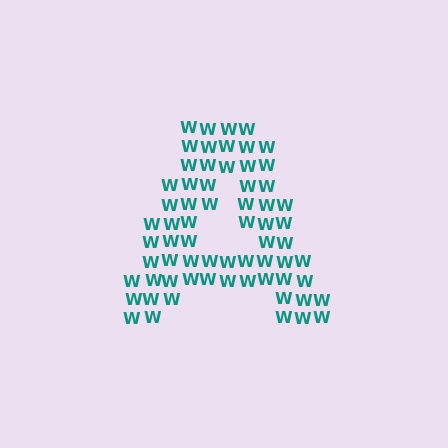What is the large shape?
The large shape is the letter A.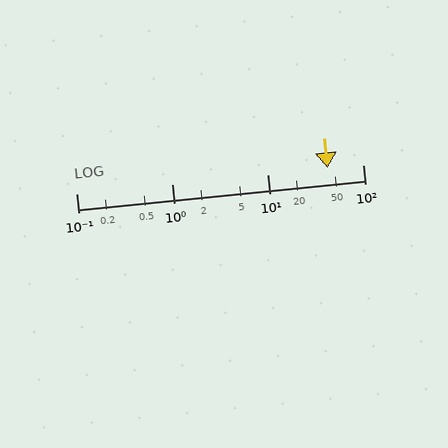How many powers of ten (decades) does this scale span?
The scale spans 3 decades, from 0.1 to 100.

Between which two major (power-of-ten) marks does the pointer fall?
The pointer is between 10 and 100.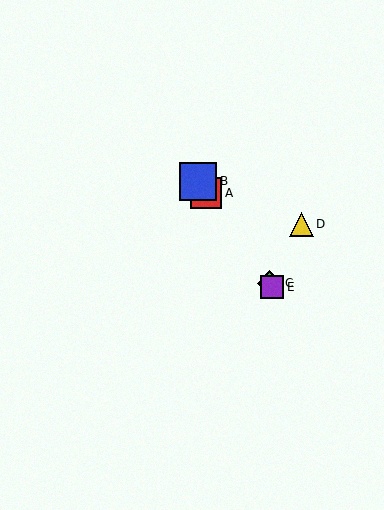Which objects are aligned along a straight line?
Objects A, B, C, E are aligned along a straight line.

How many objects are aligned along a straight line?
4 objects (A, B, C, E) are aligned along a straight line.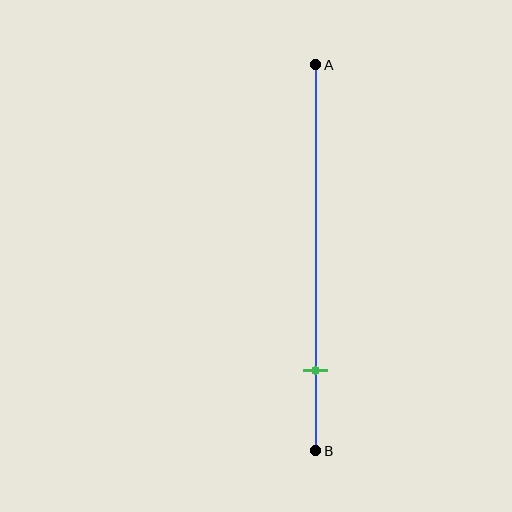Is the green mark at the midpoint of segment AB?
No, the mark is at about 80% from A, not at the 50% midpoint.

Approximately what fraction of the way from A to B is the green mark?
The green mark is approximately 80% of the way from A to B.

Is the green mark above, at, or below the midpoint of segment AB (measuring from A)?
The green mark is below the midpoint of segment AB.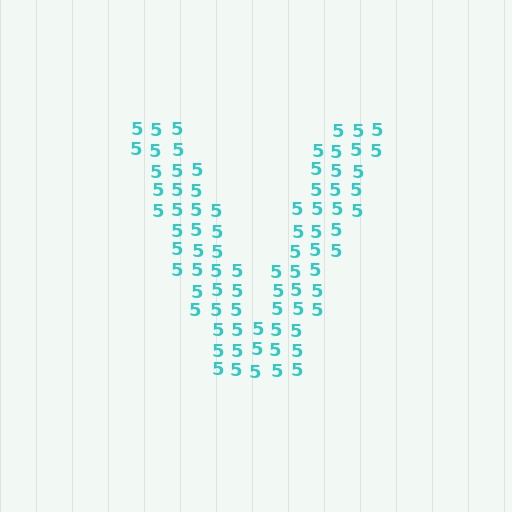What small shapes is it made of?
It is made of small digit 5's.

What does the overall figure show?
The overall figure shows the letter V.